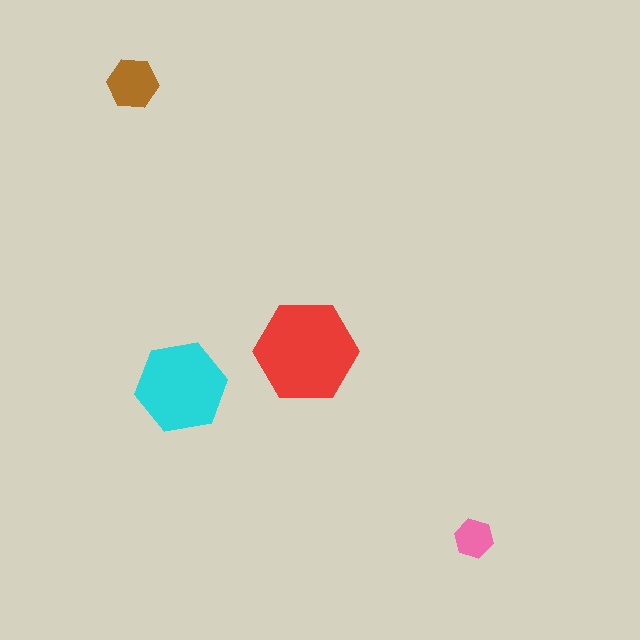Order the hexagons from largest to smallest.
the red one, the cyan one, the brown one, the pink one.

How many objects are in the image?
There are 4 objects in the image.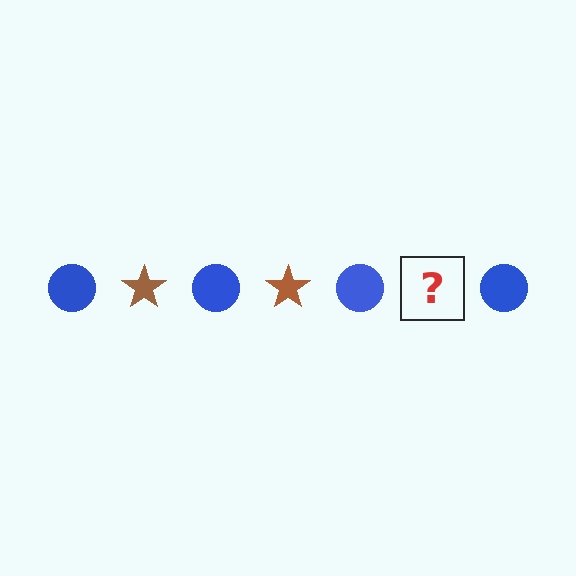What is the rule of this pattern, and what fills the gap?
The rule is that the pattern alternates between blue circle and brown star. The gap should be filled with a brown star.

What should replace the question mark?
The question mark should be replaced with a brown star.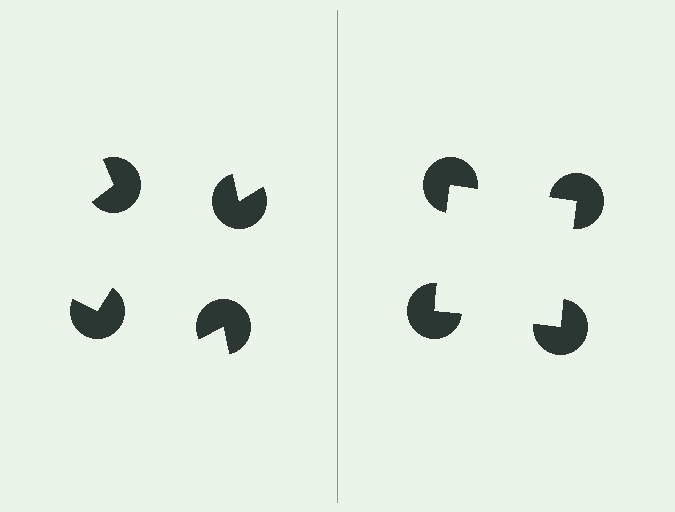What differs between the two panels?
The pac-man discs are positioned identically on both sides; only the wedge orientations differ. On the right they align to a square; on the left they are misaligned.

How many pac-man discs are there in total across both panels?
8 — 4 on each side.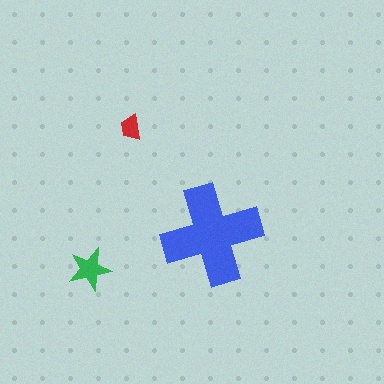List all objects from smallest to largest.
The red trapezoid, the green star, the blue cross.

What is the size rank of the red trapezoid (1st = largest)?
3rd.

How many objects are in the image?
There are 3 objects in the image.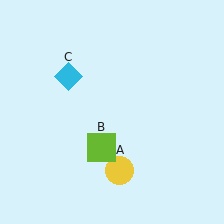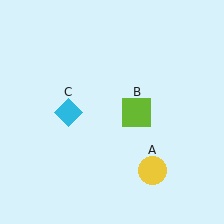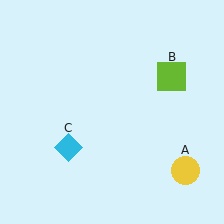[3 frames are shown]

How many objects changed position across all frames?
3 objects changed position: yellow circle (object A), lime square (object B), cyan diamond (object C).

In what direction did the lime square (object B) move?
The lime square (object B) moved up and to the right.